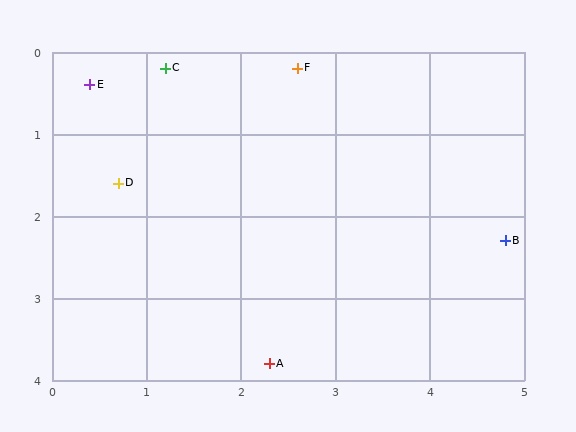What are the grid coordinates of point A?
Point A is at approximately (2.3, 3.8).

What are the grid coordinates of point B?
Point B is at approximately (4.8, 2.3).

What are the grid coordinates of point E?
Point E is at approximately (0.4, 0.4).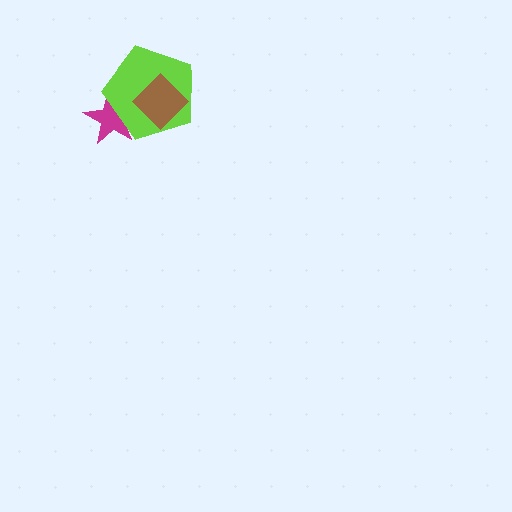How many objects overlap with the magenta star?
2 objects overlap with the magenta star.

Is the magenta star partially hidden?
Yes, it is partially covered by another shape.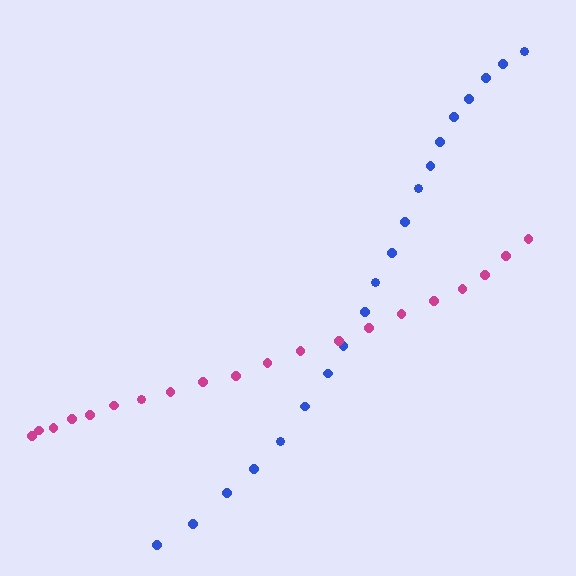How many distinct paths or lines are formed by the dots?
There are 2 distinct paths.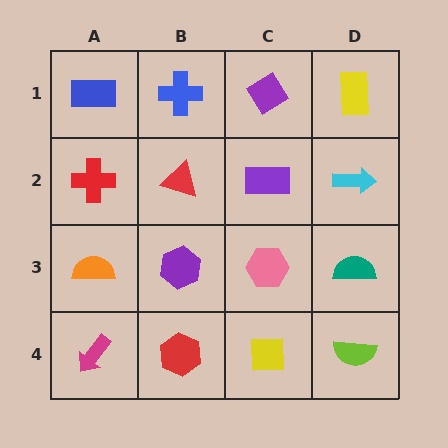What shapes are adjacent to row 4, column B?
A purple hexagon (row 3, column B), a magenta arrow (row 4, column A), a yellow square (row 4, column C).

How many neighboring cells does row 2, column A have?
3.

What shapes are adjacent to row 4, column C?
A pink hexagon (row 3, column C), a red hexagon (row 4, column B), a lime semicircle (row 4, column D).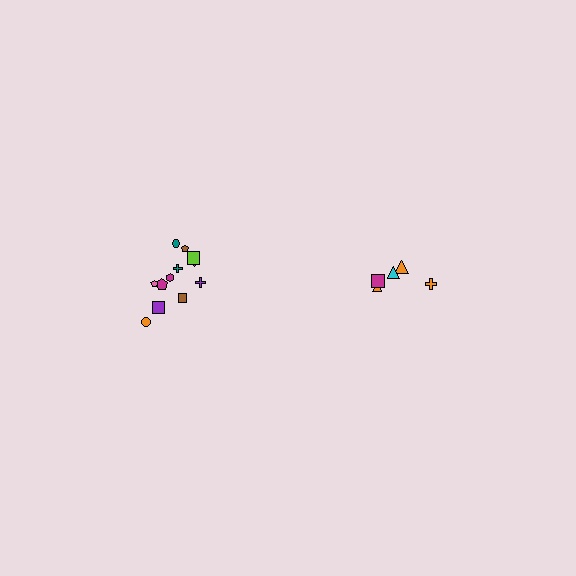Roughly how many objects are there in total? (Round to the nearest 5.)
Roughly 15 objects in total.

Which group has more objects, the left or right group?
The left group.